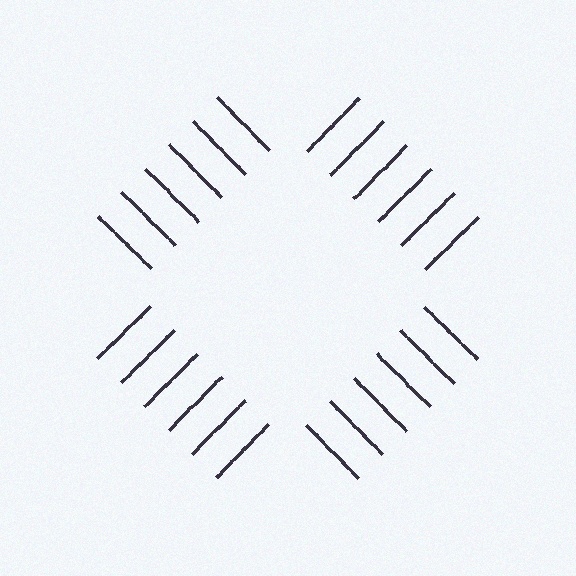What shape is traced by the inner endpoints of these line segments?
An illusory square — the line segments terminate on its edges but no continuous stroke is drawn.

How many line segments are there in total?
24 — 6 along each of the 4 edges.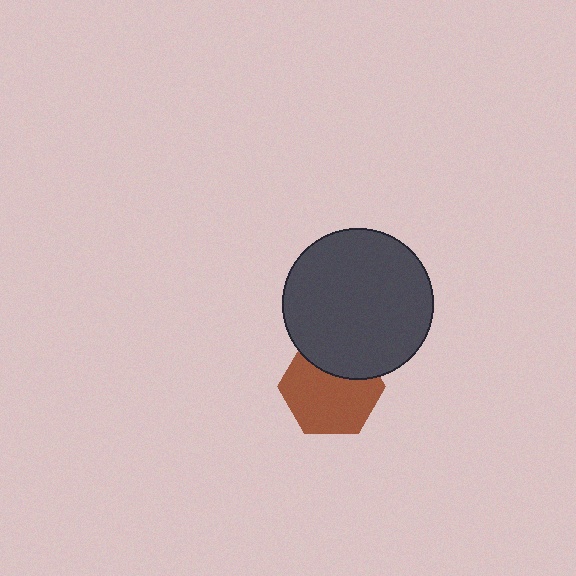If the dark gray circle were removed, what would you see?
You would see the complete brown hexagon.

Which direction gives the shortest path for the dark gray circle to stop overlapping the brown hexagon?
Moving up gives the shortest separation.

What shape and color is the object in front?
The object in front is a dark gray circle.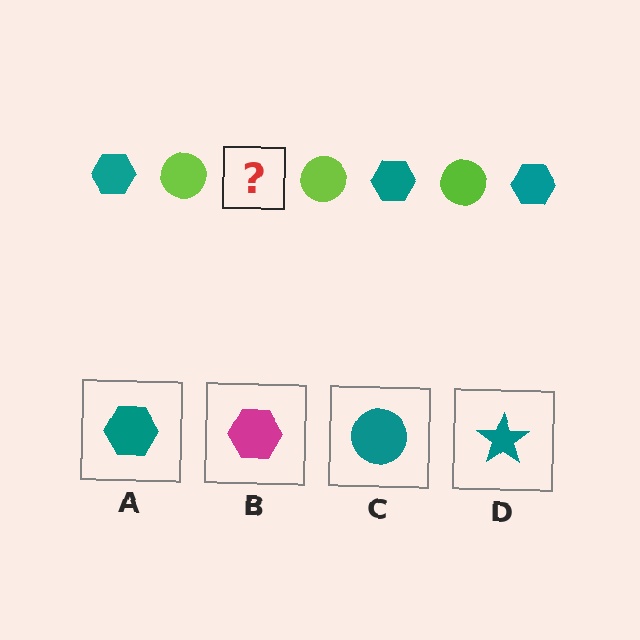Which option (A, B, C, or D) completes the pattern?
A.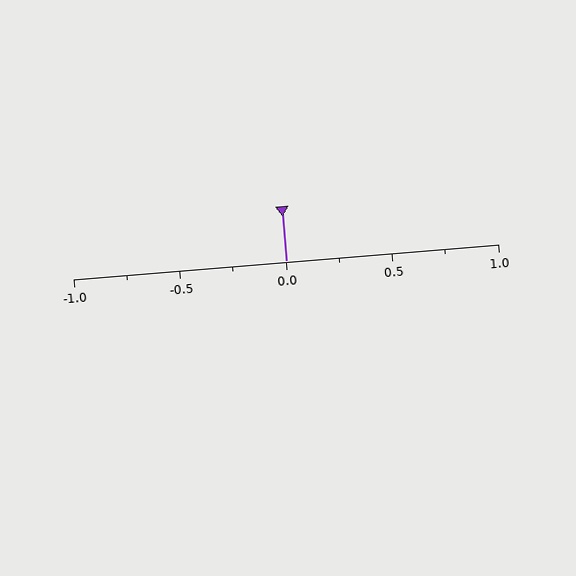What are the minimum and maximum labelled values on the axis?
The axis runs from -1.0 to 1.0.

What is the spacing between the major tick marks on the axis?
The major ticks are spaced 0.5 apart.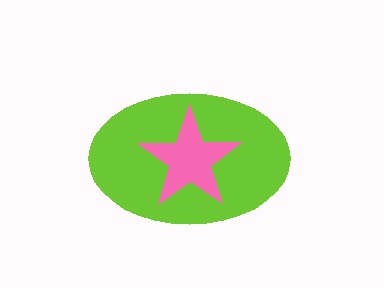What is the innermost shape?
The pink star.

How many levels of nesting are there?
2.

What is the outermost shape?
The lime ellipse.